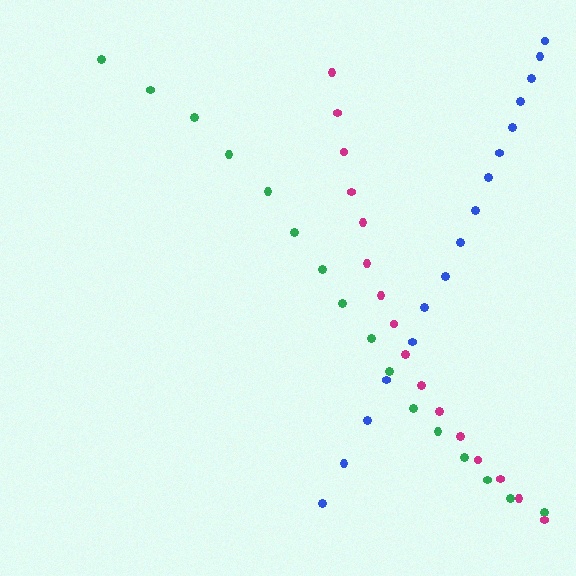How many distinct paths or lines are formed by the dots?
There are 3 distinct paths.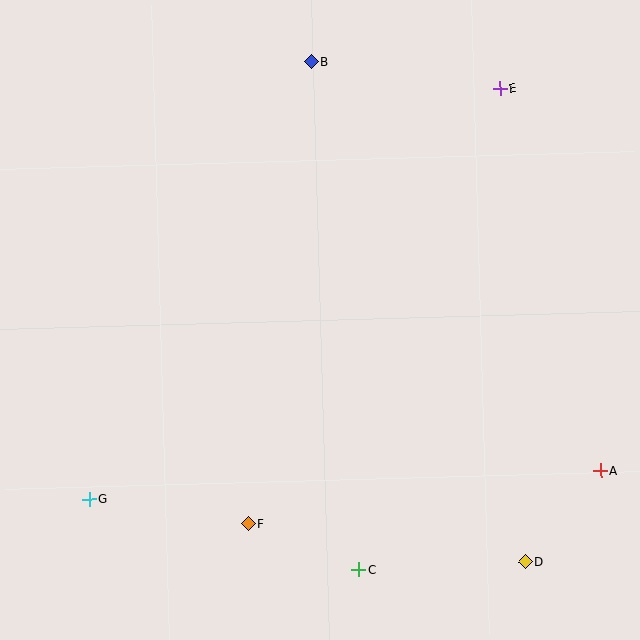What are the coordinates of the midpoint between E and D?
The midpoint between E and D is at (513, 325).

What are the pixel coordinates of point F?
Point F is at (248, 524).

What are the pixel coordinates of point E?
Point E is at (500, 89).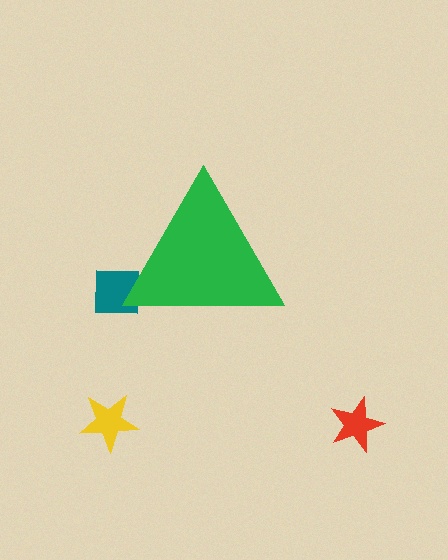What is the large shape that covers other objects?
A green triangle.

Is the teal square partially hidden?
Yes, the teal square is partially hidden behind the green triangle.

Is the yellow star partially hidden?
No, the yellow star is fully visible.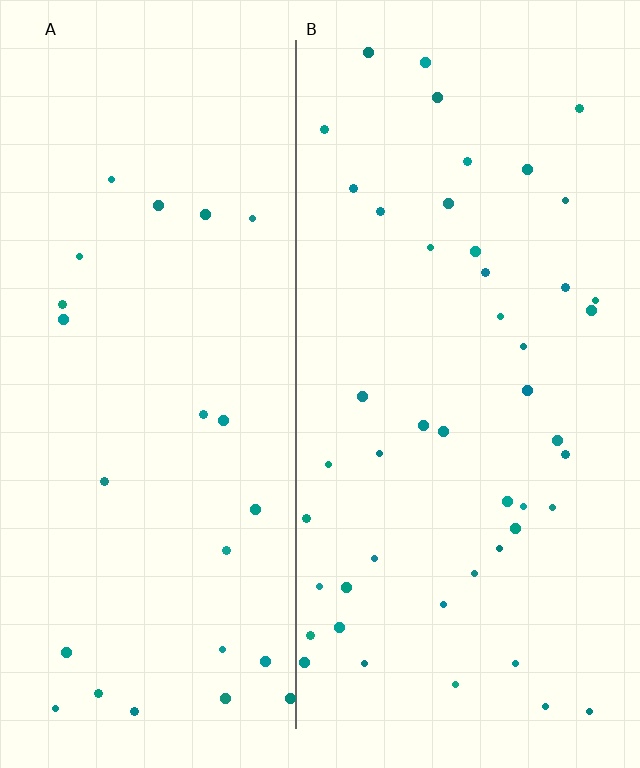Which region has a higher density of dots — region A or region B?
B (the right).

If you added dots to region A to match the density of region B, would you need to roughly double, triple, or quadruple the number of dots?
Approximately double.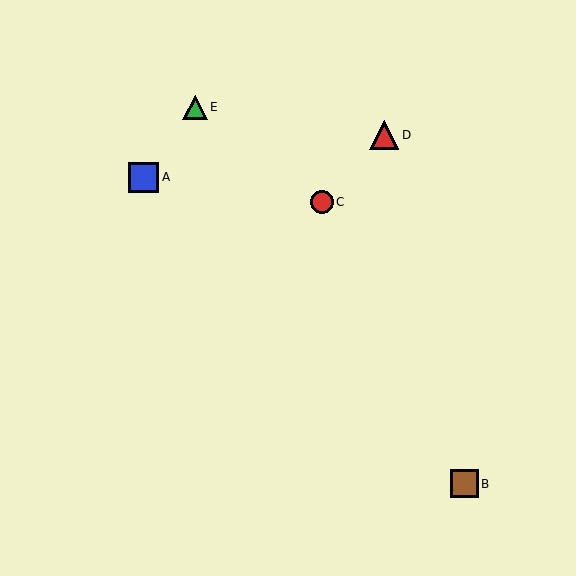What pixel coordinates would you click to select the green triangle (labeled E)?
Click at (195, 107) to select the green triangle E.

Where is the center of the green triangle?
The center of the green triangle is at (195, 107).